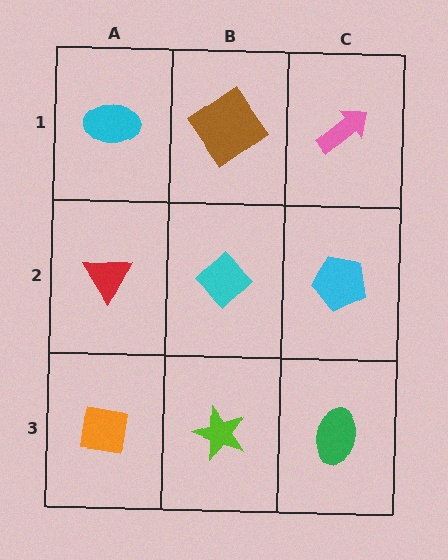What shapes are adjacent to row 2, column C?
A pink arrow (row 1, column C), a green ellipse (row 3, column C), a cyan diamond (row 2, column B).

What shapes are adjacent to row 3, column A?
A red triangle (row 2, column A), a lime star (row 3, column B).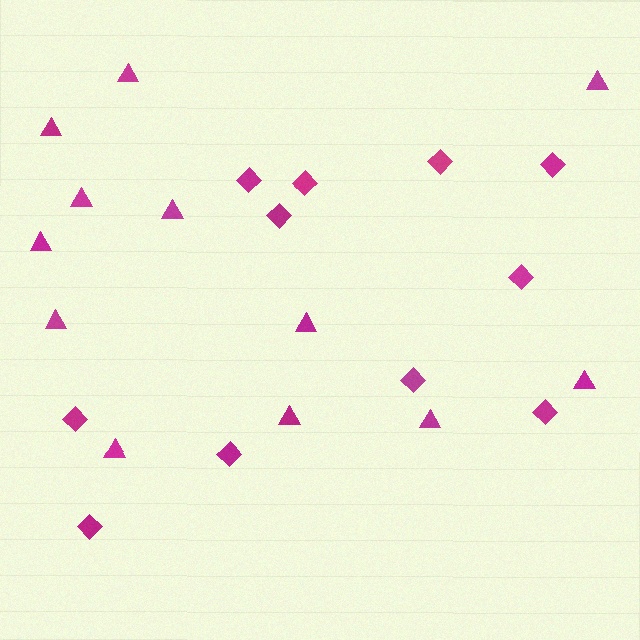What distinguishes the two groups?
There are 2 groups: one group of diamonds (11) and one group of triangles (12).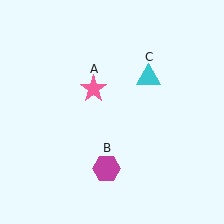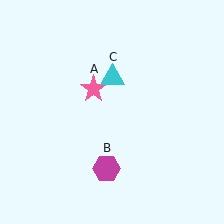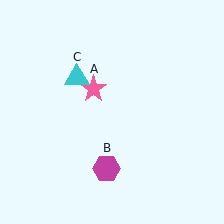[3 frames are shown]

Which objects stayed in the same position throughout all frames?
Pink star (object A) and magenta hexagon (object B) remained stationary.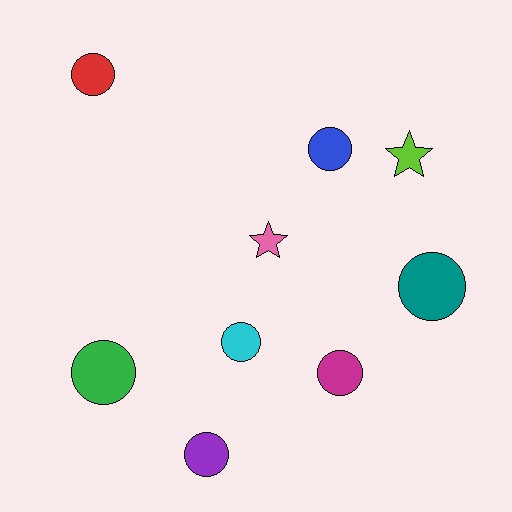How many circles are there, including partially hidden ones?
There are 7 circles.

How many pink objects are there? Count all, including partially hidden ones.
There is 1 pink object.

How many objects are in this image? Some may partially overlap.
There are 9 objects.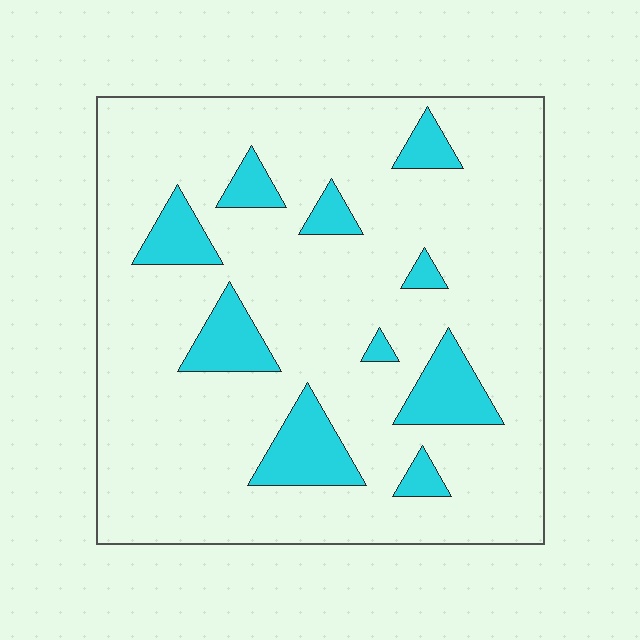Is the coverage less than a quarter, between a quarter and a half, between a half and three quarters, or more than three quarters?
Less than a quarter.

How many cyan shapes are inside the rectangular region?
10.